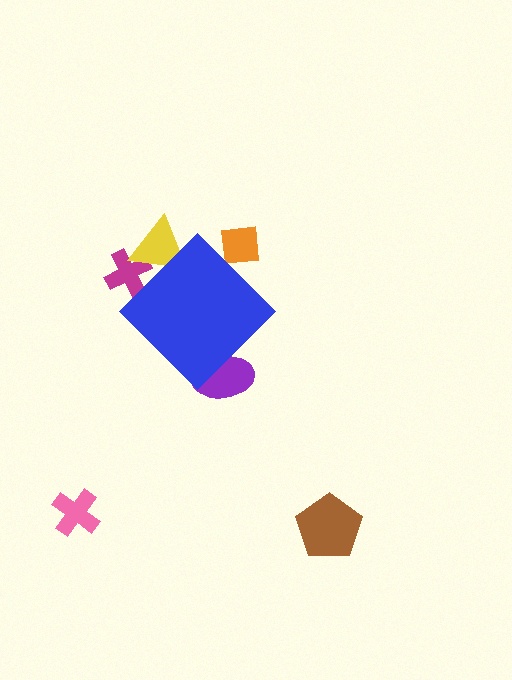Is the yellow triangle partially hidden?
Yes, the yellow triangle is partially hidden behind the blue diamond.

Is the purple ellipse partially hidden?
Yes, the purple ellipse is partially hidden behind the blue diamond.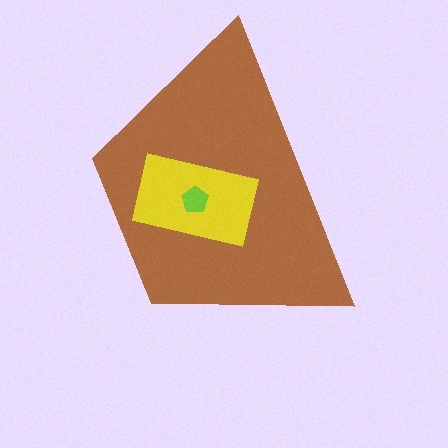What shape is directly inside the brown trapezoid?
The yellow rectangle.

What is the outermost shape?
The brown trapezoid.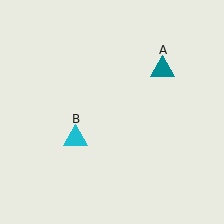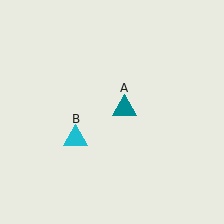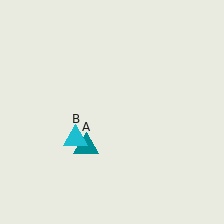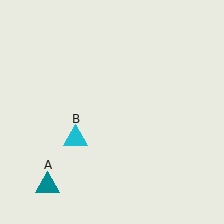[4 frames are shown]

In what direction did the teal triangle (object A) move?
The teal triangle (object A) moved down and to the left.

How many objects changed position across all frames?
1 object changed position: teal triangle (object A).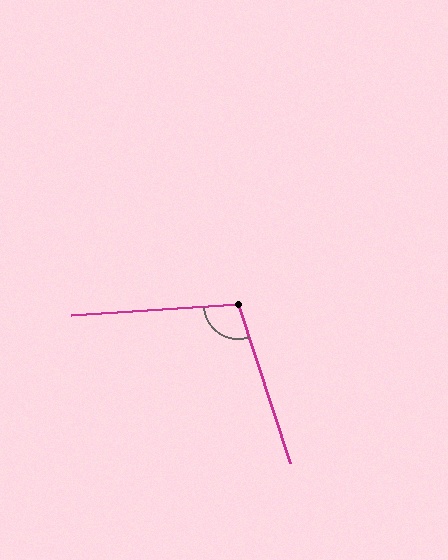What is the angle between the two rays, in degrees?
Approximately 105 degrees.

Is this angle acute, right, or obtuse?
It is obtuse.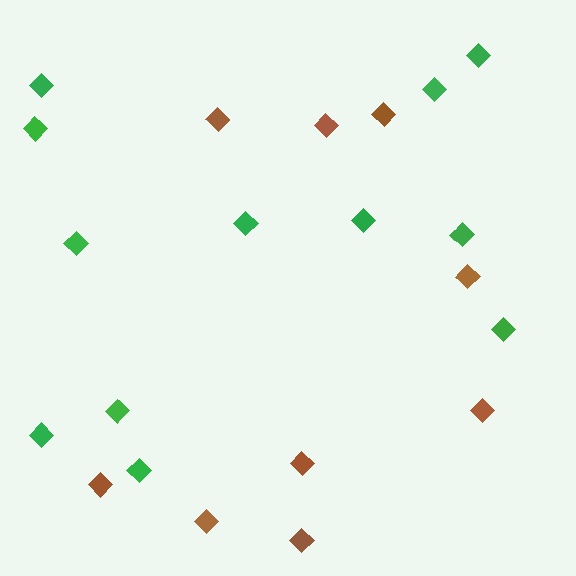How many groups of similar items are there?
There are 2 groups: one group of green diamonds (12) and one group of brown diamonds (9).